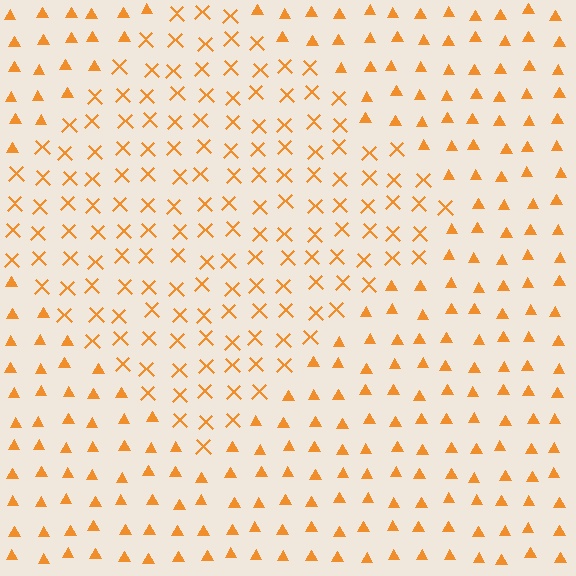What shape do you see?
I see a diamond.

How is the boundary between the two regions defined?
The boundary is defined by a change in element shape: X marks inside vs. triangles outside. All elements share the same color and spacing.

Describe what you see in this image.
The image is filled with small orange elements arranged in a uniform grid. A diamond-shaped region contains X marks, while the surrounding area contains triangles. The boundary is defined purely by the change in element shape.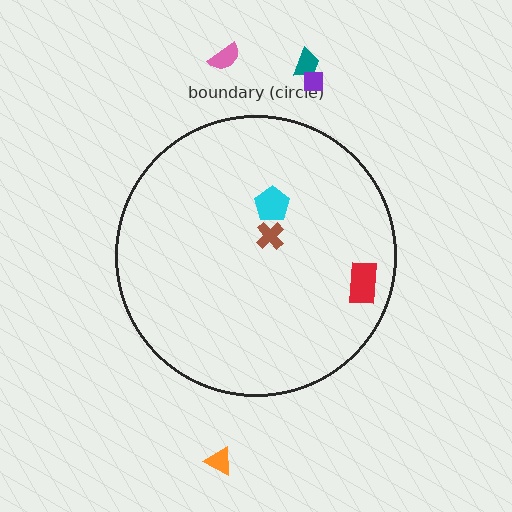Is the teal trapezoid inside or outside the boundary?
Outside.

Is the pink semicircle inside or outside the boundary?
Outside.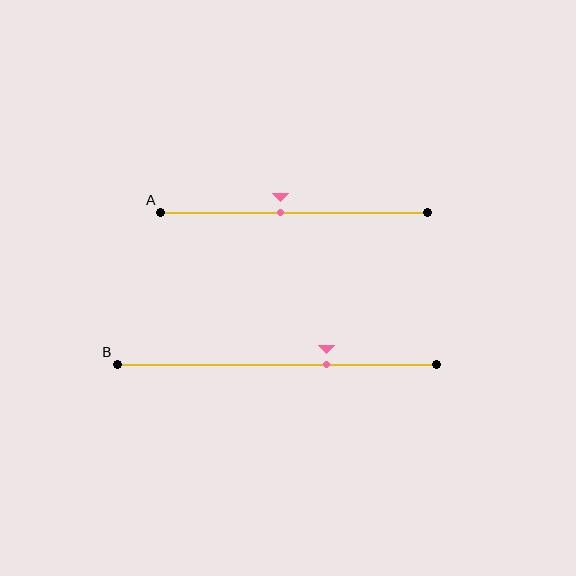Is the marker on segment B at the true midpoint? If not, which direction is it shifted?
No, the marker on segment B is shifted to the right by about 16% of the segment length.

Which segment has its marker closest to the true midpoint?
Segment A has its marker closest to the true midpoint.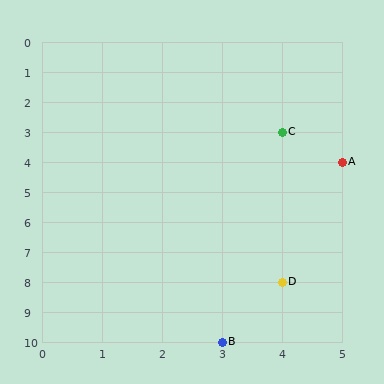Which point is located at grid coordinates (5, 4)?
Point A is at (5, 4).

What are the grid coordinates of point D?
Point D is at grid coordinates (4, 8).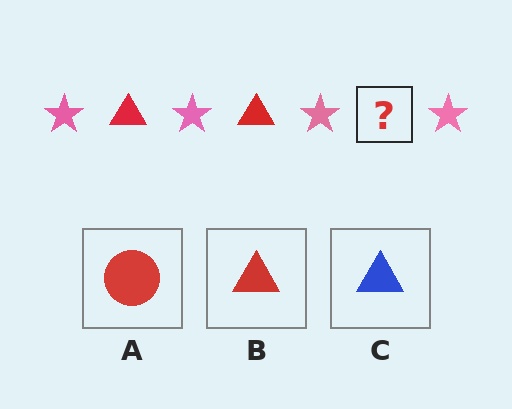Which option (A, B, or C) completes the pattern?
B.